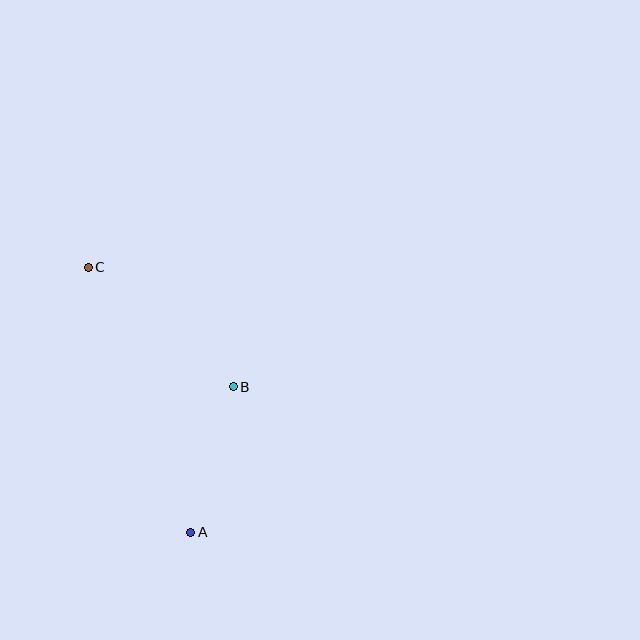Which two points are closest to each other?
Points A and B are closest to each other.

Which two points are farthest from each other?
Points A and C are farthest from each other.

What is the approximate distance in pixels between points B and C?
The distance between B and C is approximately 188 pixels.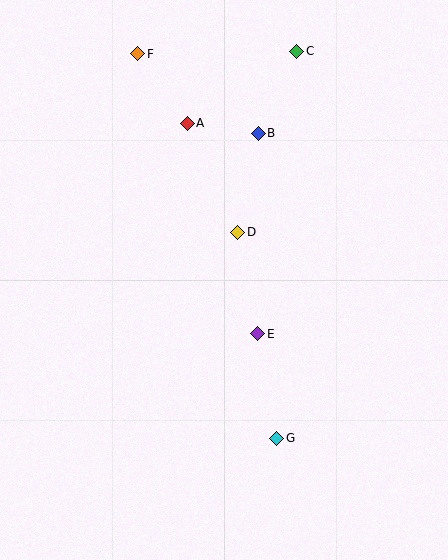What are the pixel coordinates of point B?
Point B is at (258, 133).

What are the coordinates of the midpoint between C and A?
The midpoint between C and A is at (242, 87).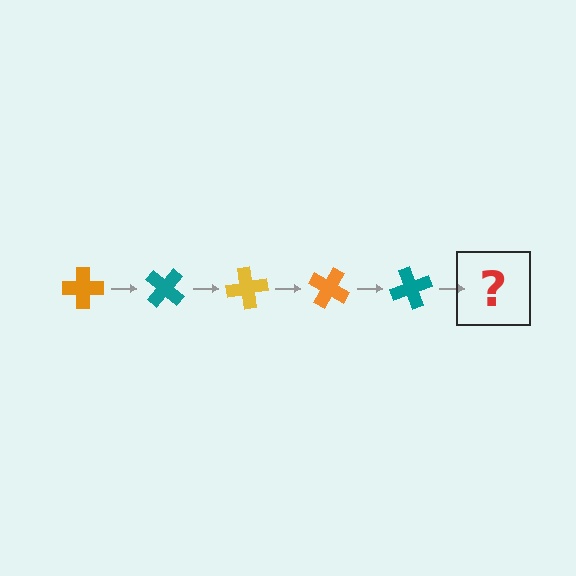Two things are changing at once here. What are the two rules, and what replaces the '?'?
The two rules are that it rotates 40 degrees each step and the color cycles through orange, teal, and yellow. The '?' should be a yellow cross, rotated 200 degrees from the start.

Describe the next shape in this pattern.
It should be a yellow cross, rotated 200 degrees from the start.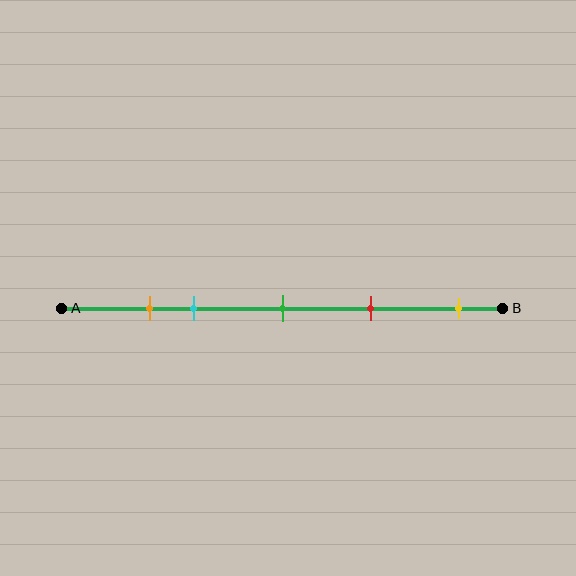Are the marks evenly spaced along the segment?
No, the marks are not evenly spaced.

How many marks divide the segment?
There are 5 marks dividing the segment.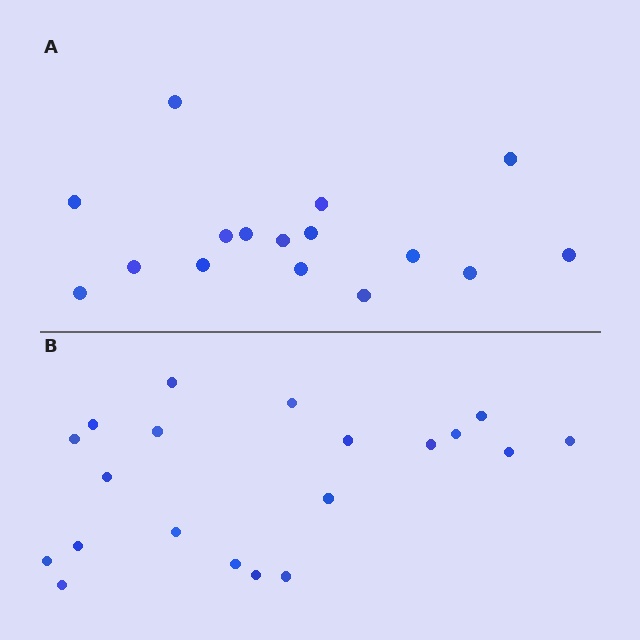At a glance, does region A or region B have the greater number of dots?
Region B (the bottom region) has more dots.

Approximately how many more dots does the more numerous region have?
Region B has about 4 more dots than region A.